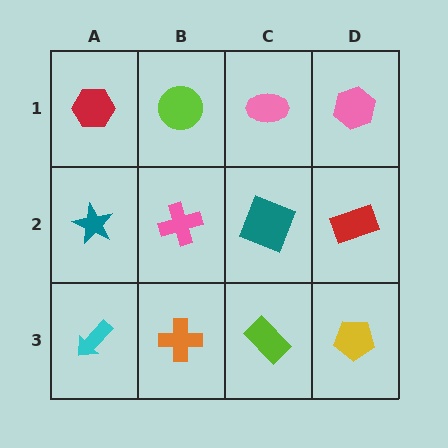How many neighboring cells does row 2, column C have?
4.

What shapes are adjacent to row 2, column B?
A lime circle (row 1, column B), an orange cross (row 3, column B), a teal star (row 2, column A), a teal square (row 2, column C).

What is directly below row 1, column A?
A teal star.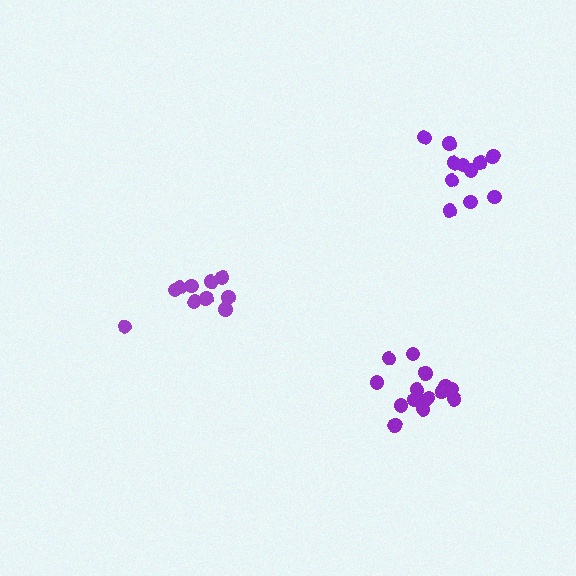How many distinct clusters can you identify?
There are 3 distinct clusters.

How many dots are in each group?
Group 1: 10 dots, Group 2: 11 dots, Group 3: 15 dots (36 total).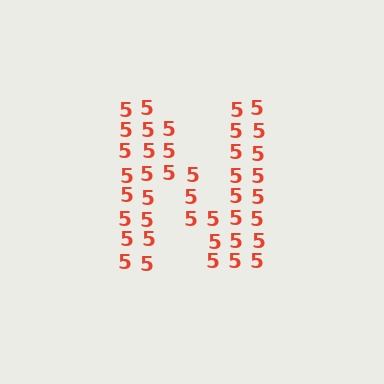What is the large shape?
The large shape is the letter N.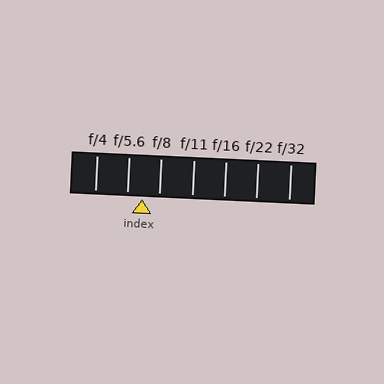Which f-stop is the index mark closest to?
The index mark is closest to f/5.6.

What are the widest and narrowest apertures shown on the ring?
The widest aperture shown is f/4 and the narrowest is f/32.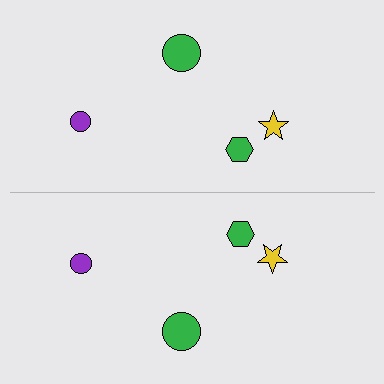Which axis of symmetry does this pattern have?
The pattern has a horizontal axis of symmetry running through the center of the image.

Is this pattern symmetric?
Yes, this pattern has bilateral (reflection) symmetry.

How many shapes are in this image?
There are 8 shapes in this image.